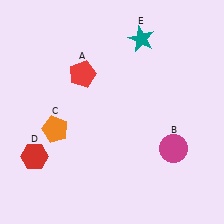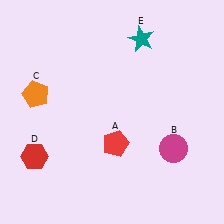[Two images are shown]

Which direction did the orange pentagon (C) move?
The orange pentagon (C) moved up.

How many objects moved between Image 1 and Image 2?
2 objects moved between the two images.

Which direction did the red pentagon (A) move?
The red pentagon (A) moved down.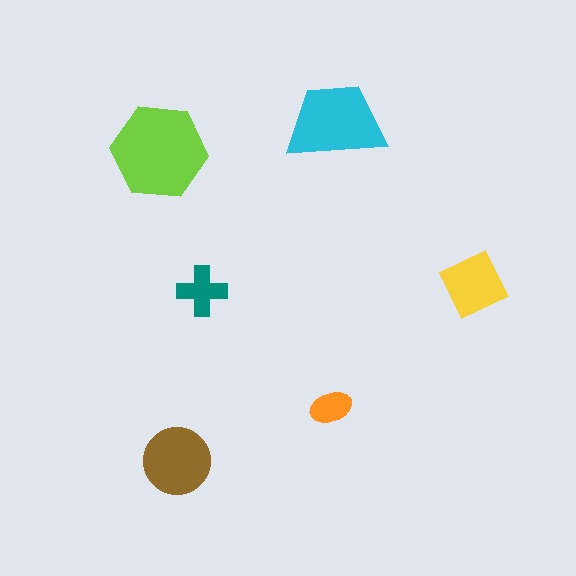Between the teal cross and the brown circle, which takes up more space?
The brown circle.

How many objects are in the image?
There are 6 objects in the image.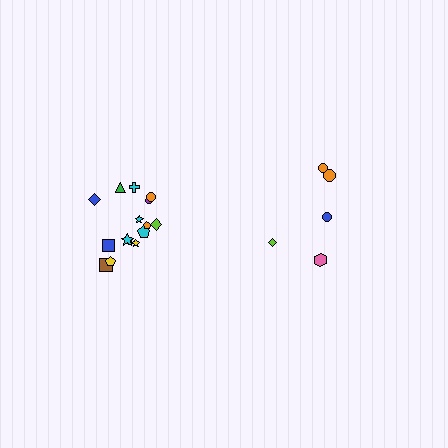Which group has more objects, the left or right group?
The left group.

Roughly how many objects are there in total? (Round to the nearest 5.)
Roughly 20 objects in total.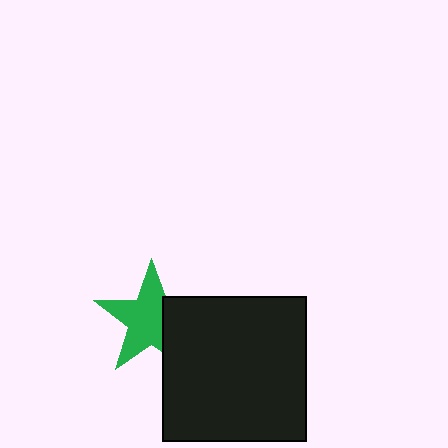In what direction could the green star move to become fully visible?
The green star could move left. That would shift it out from behind the black square entirely.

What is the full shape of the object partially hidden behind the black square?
The partially hidden object is a green star.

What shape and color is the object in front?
The object in front is a black square.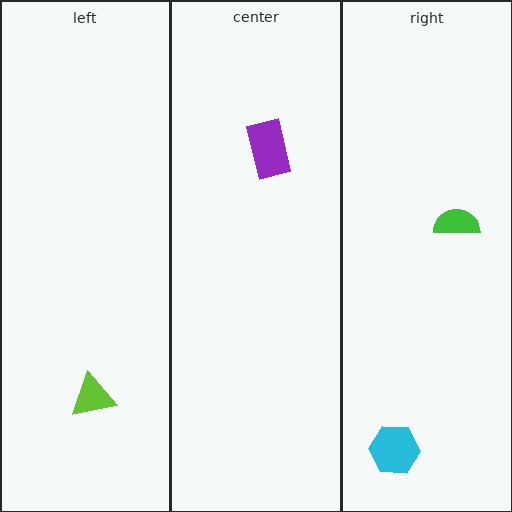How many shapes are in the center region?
1.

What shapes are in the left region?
The lime triangle.